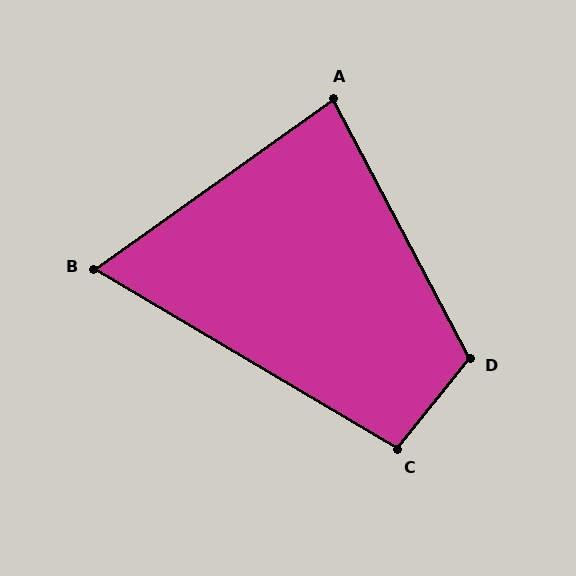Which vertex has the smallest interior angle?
B, at approximately 66 degrees.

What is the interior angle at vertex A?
Approximately 82 degrees (acute).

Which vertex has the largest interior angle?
D, at approximately 114 degrees.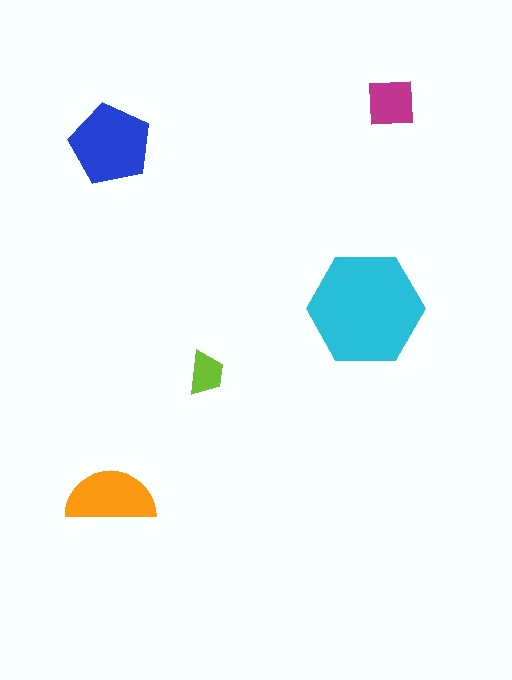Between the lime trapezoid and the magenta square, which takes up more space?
The magenta square.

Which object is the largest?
The cyan hexagon.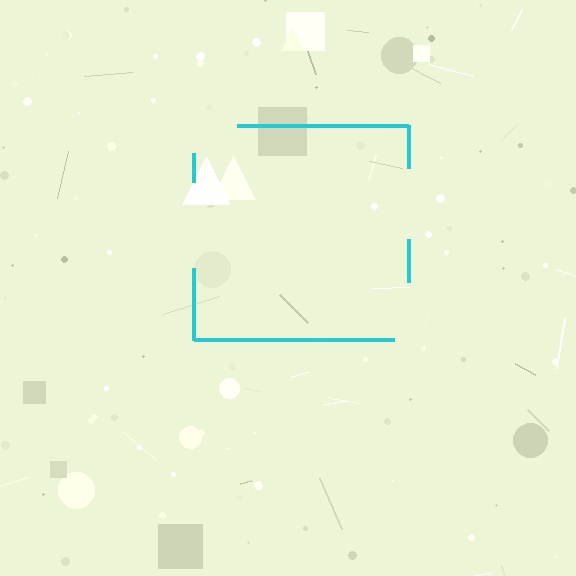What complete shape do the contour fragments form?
The contour fragments form a square.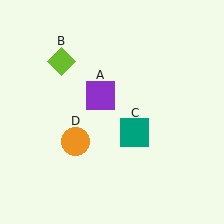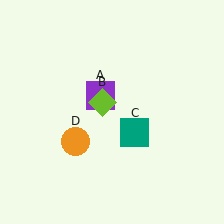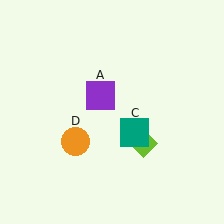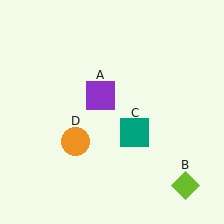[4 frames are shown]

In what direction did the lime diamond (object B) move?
The lime diamond (object B) moved down and to the right.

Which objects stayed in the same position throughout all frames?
Purple square (object A) and teal square (object C) and orange circle (object D) remained stationary.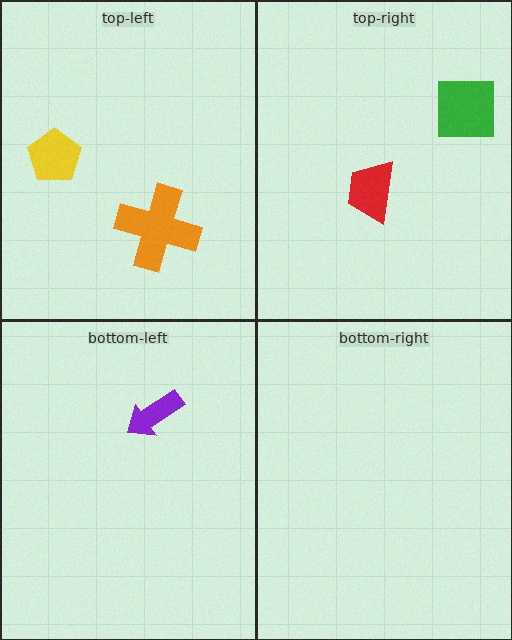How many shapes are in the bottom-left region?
1.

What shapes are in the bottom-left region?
The purple arrow.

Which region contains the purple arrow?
The bottom-left region.